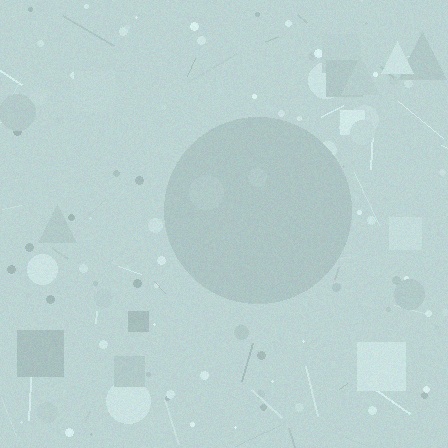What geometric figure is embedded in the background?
A circle is embedded in the background.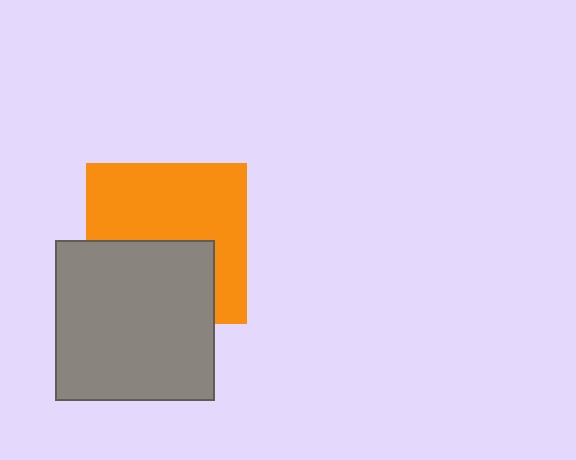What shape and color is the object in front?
The object in front is a gray square.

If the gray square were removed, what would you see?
You would see the complete orange square.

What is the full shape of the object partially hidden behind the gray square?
The partially hidden object is an orange square.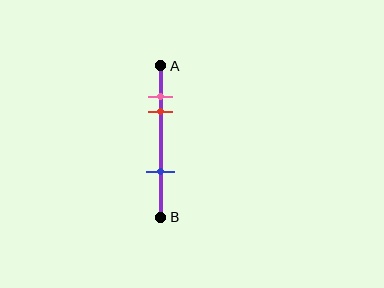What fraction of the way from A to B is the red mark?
The red mark is approximately 30% (0.3) of the way from A to B.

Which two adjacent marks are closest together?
The pink and red marks are the closest adjacent pair.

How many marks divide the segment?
There are 3 marks dividing the segment.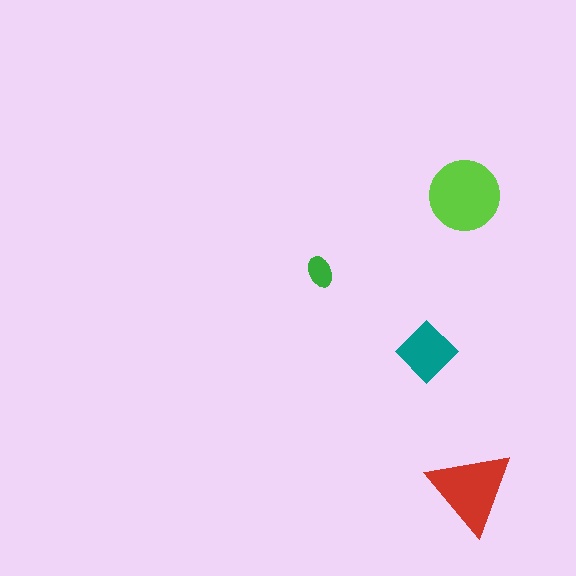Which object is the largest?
The lime circle.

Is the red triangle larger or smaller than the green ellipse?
Larger.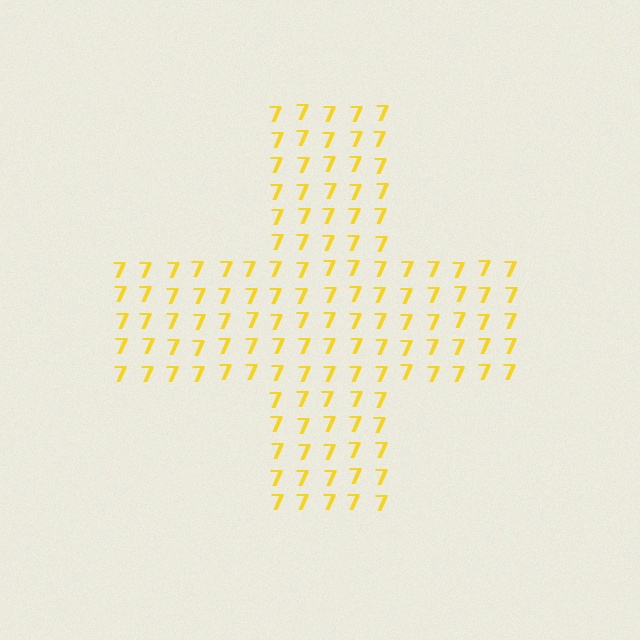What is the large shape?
The large shape is a cross.